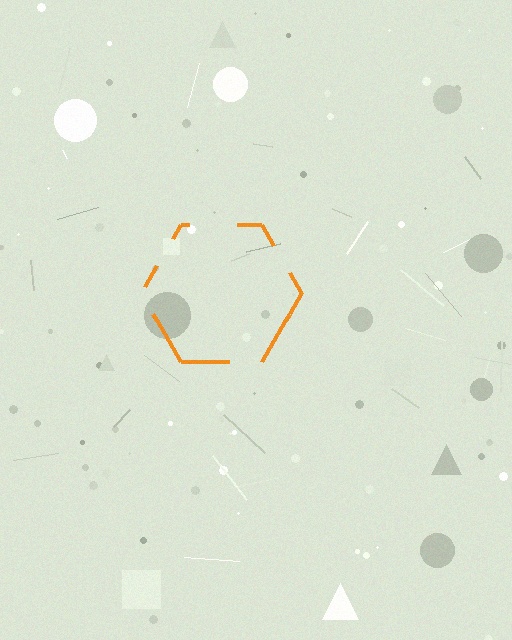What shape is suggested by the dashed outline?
The dashed outline suggests a hexagon.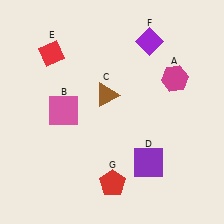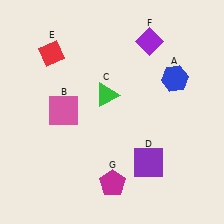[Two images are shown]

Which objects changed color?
A changed from magenta to blue. C changed from brown to green. G changed from red to magenta.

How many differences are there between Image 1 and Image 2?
There are 3 differences between the two images.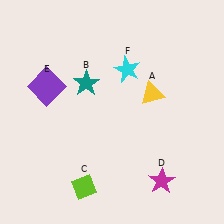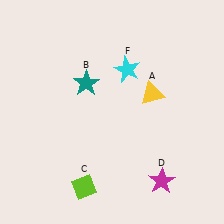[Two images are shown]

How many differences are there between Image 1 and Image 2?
There is 1 difference between the two images.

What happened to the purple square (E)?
The purple square (E) was removed in Image 2. It was in the top-left area of Image 1.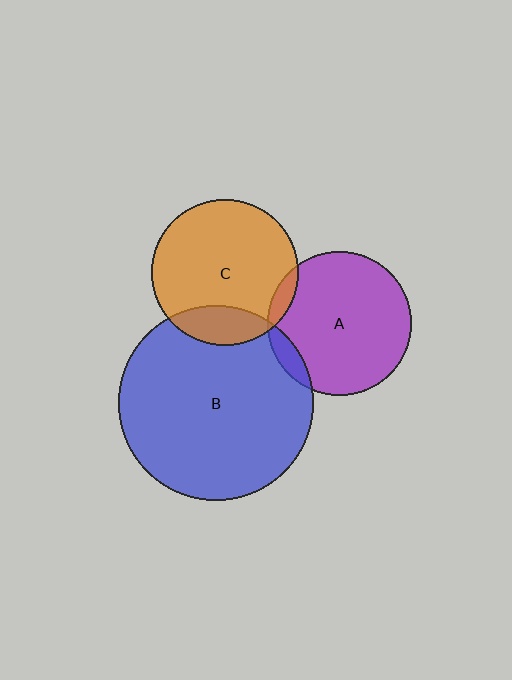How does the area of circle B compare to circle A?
Approximately 1.8 times.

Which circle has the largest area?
Circle B (blue).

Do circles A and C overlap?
Yes.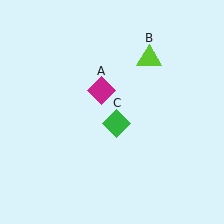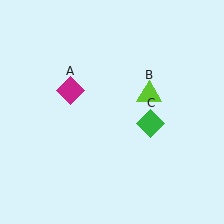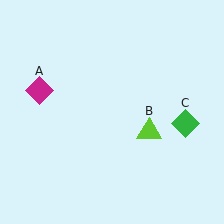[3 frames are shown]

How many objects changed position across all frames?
3 objects changed position: magenta diamond (object A), lime triangle (object B), green diamond (object C).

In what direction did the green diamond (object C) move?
The green diamond (object C) moved right.